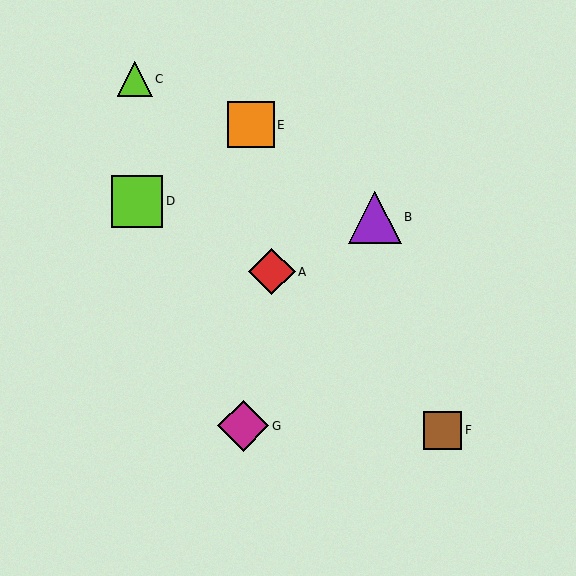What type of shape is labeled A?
Shape A is a red diamond.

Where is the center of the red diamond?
The center of the red diamond is at (272, 272).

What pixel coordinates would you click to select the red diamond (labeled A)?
Click at (272, 272) to select the red diamond A.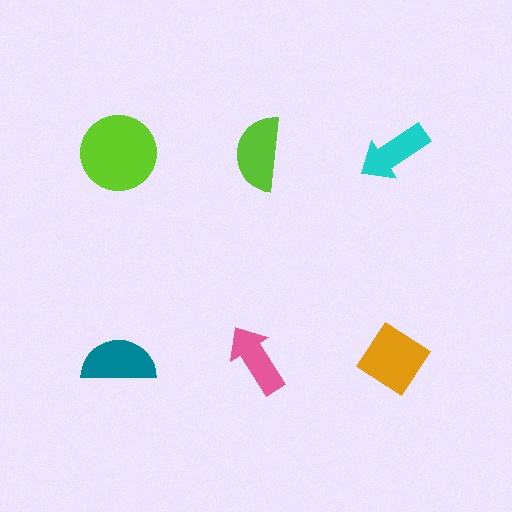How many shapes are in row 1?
3 shapes.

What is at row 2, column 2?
A pink arrow.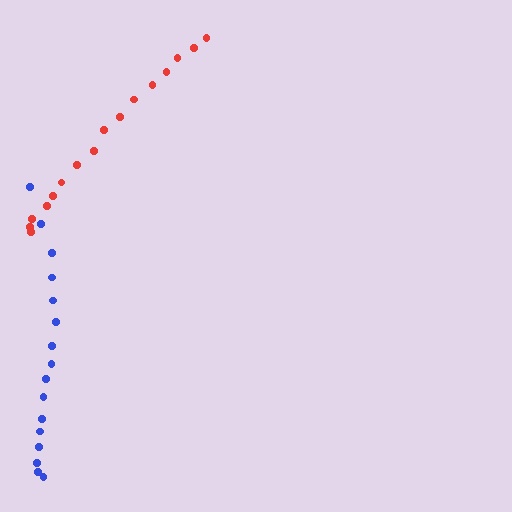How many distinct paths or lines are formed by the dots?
There are 2 distinct paths.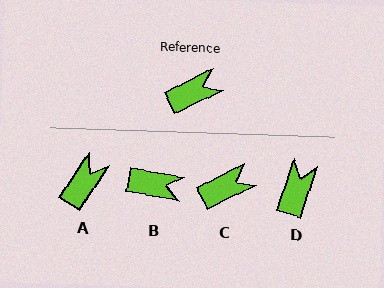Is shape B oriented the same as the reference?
No, it is off by about 36 degrees.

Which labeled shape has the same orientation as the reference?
C.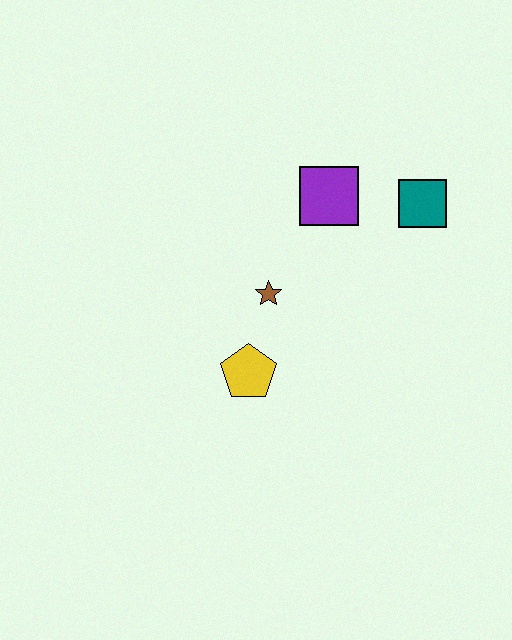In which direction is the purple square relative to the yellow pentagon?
The purple square is above the yellow pentagon.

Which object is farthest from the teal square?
The yellow pentagon is farthest from the teal square.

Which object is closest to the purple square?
The teal square is closest to the purple square.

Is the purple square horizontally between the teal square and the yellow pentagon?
Yes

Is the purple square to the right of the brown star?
Yes